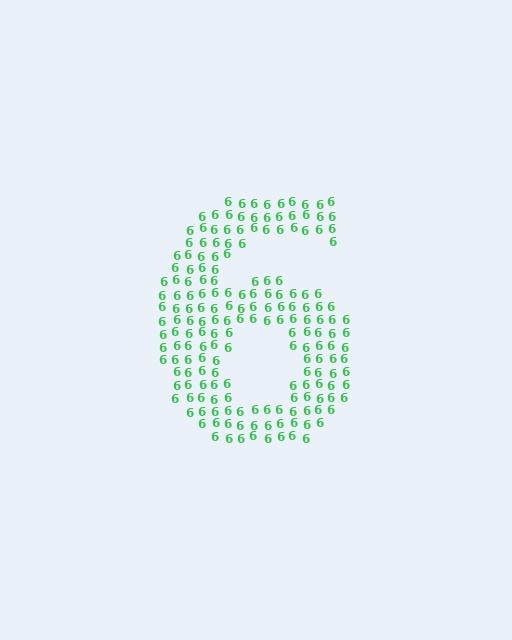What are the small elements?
The small elements are digit 6's.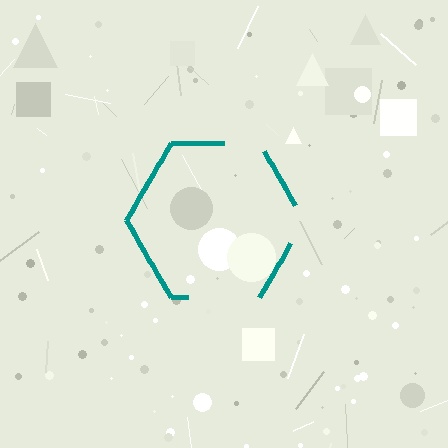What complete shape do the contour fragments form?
The contour fragments form a hexagon.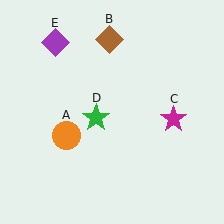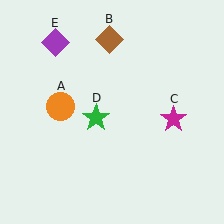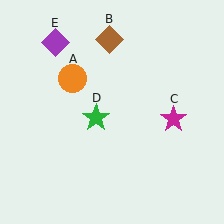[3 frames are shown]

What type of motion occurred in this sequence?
The orange circle (object A) rotated clockwise around the center of the scene.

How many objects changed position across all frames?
1 object changed position: orange circle (object A).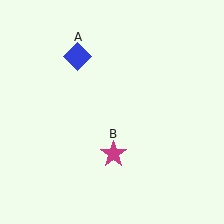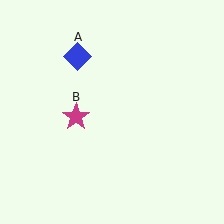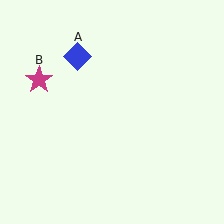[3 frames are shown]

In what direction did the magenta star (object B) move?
The magenta star (object B) moved up and to the left.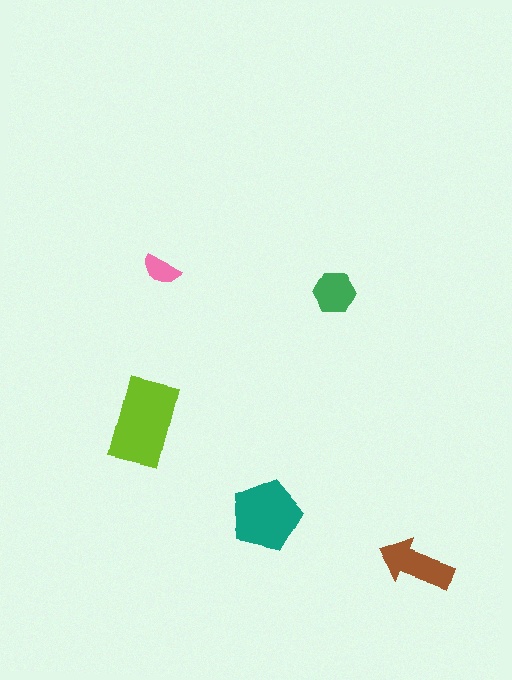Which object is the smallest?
The pink semicircle.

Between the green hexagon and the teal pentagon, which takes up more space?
The teal pentagon.